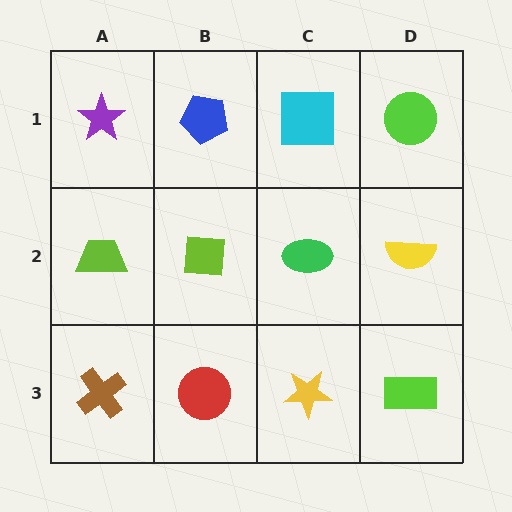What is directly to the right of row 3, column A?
A red circle.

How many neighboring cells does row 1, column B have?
3.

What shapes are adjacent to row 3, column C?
A green ellipse (row 2, column C), a red circle (row 3, column B), a lime rectangle (row 3, column D).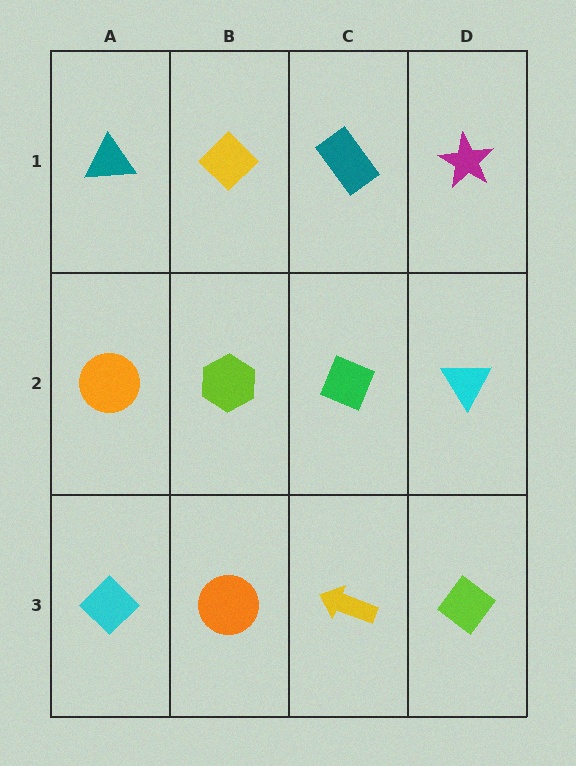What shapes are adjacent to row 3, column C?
A green diamond (row 2, column C), an orange circle (row 3, column B), a lime diamond (row 3, column D).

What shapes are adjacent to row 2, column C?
A teal rectangle (row 1, column C), a yellow arrow (row 3, column C), a lime hexagon (row 2, column B), a cyan triangle (row 2, column D).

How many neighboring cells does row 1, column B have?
3.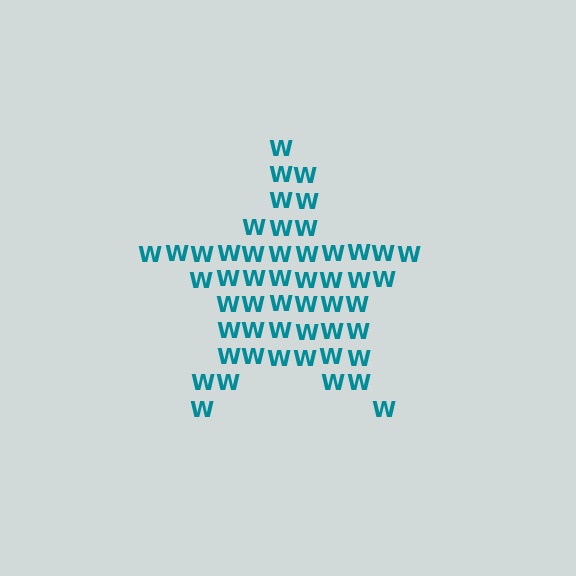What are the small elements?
The small elements are letter W's.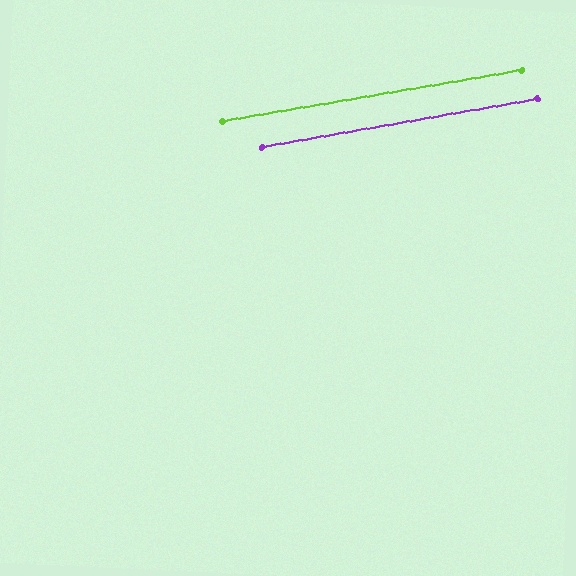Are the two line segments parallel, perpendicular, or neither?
Parallel — their directions differ by only 0.2°.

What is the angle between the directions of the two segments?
Approximately 0 degrees.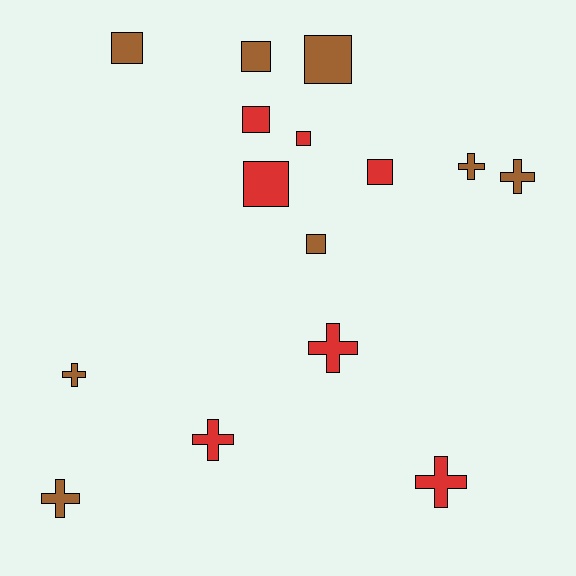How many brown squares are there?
There are 4 brown squares.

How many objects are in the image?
There are 15 objects.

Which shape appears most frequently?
Square, with 8 objects.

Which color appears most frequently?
Brown, with 8 objects.